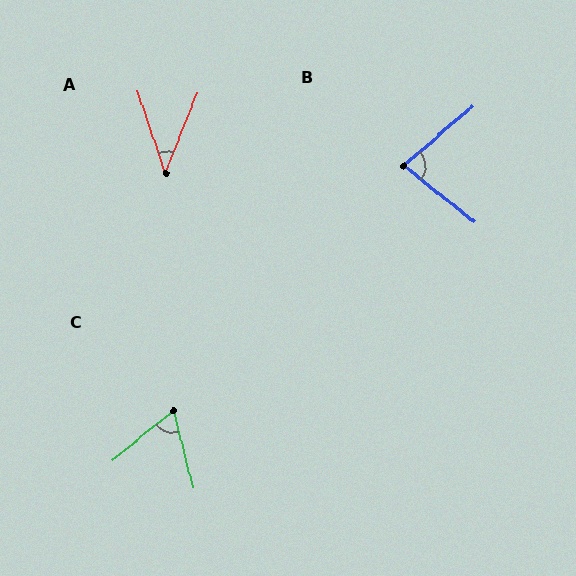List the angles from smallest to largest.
A (40°), C (65°), B (79°).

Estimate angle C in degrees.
Approximately 65 degrees.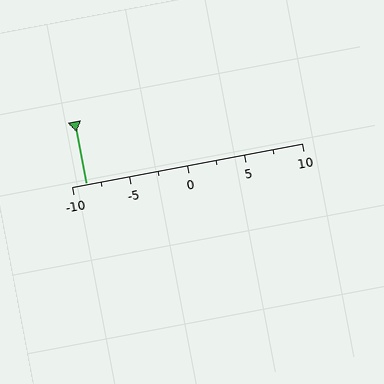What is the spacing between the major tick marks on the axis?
The major ticks are spaced 5 apart.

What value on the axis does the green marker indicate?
The marker indicates approximately -8.8.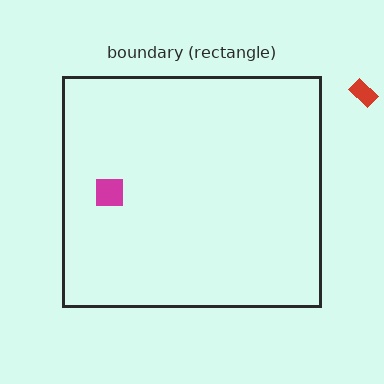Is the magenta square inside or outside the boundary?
Inside.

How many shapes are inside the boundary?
1 inside, 1 outside.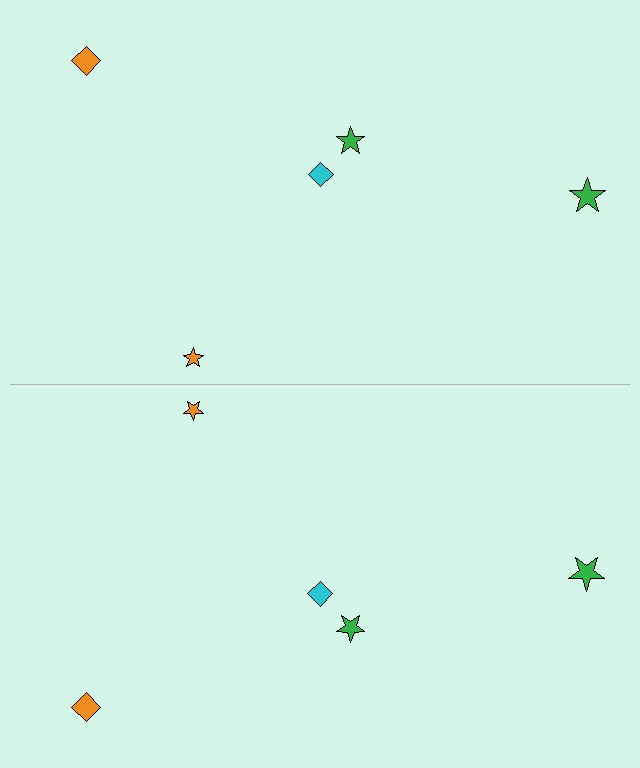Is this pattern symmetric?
Yes, this pattern has bilateral (reflection) symmetry.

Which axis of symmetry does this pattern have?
The pattern has a horizontal axis of symmetry running through the center of the image.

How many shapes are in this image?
There are 10 shapes in this image.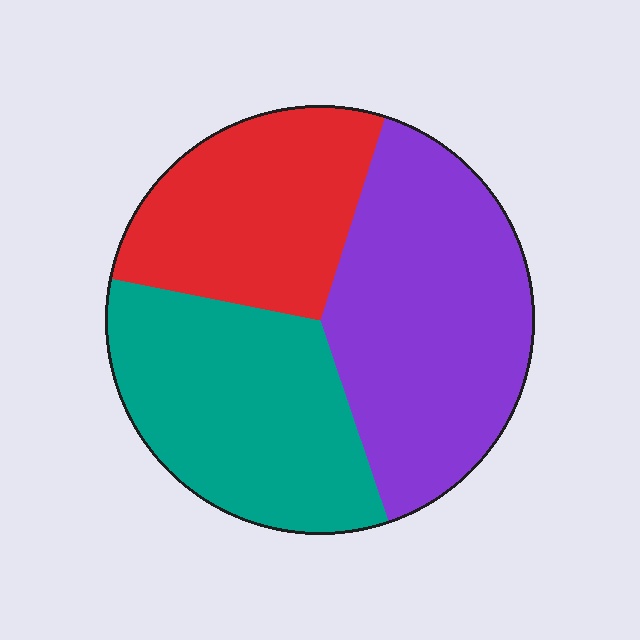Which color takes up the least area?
Red, at roughly 25%.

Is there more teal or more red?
Teal.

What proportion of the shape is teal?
Teal takes up between a sixth and a third of the shape.